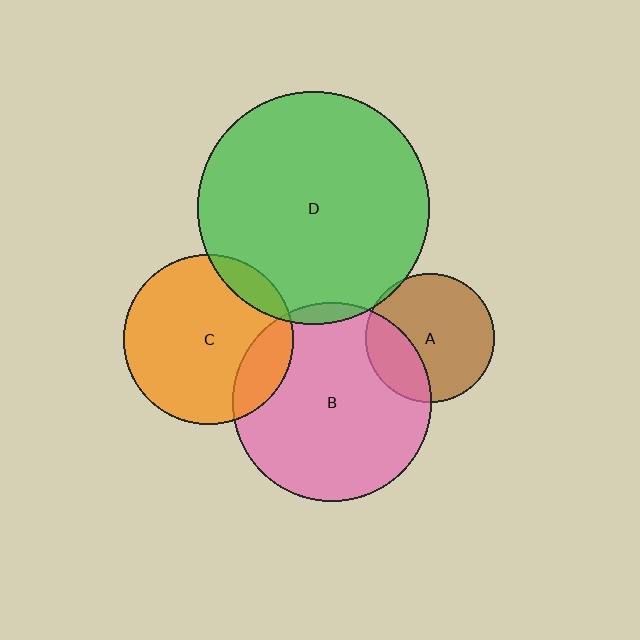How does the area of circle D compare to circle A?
Approximately 3.3 times.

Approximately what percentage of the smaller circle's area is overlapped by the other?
Approximately 5%.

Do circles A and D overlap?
Yes.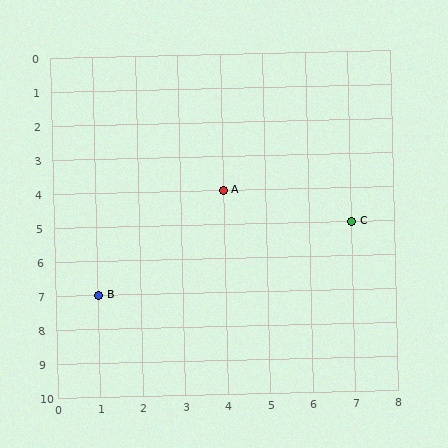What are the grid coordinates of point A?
Point A is at grid coordinates (4, 4).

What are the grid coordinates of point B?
Point B is at grid coordinates (1, 7).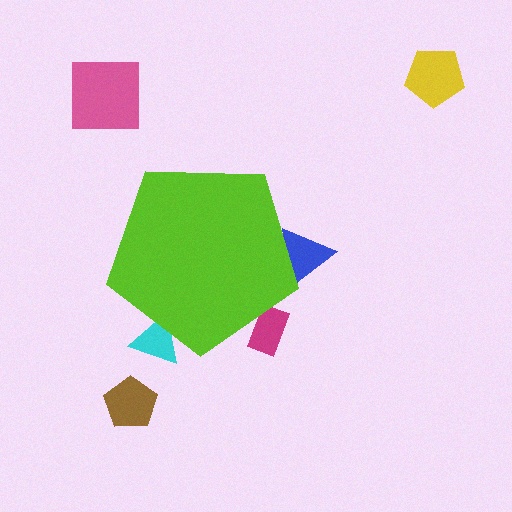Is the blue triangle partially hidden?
Yes, the blue triangle is partially hidden behind the lime pentagon.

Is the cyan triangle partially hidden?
Yes, the cyan triangle is partially hidden behind the lime pentagon.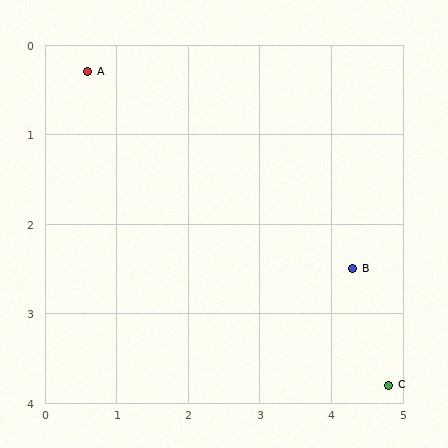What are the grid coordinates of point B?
Point B is at approximately (4.3, 2.5).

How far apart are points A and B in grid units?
Points A and B are about 4.3 grid units apart.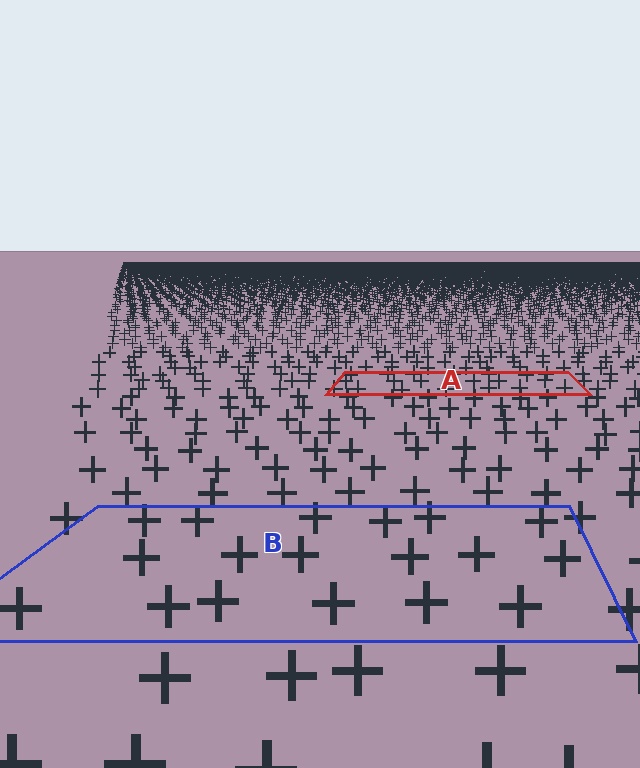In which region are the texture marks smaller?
The texture marks are smaller in region A, because it is farther away.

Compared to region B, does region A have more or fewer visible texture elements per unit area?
Region A has more texture elements per unit area — they are packed more densely because it is farther away.